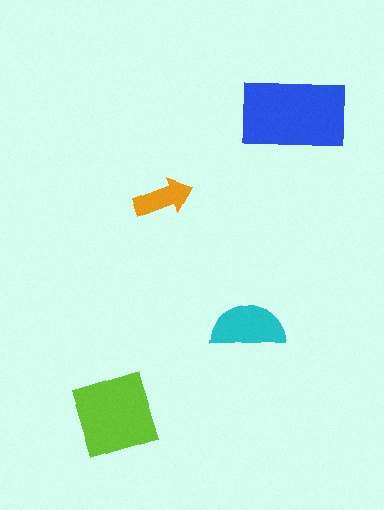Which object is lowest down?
The lime diamond is bottommost.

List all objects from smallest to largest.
The orange arrow, the cyan semicircle, the lime diamond, the blue rectangle.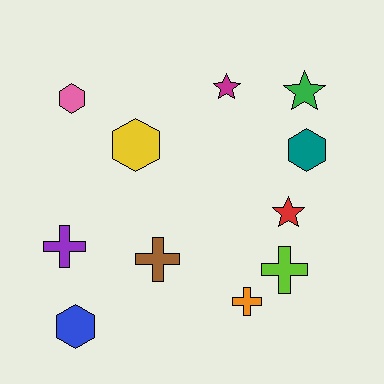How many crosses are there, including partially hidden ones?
There are 4 crosses.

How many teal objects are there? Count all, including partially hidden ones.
There is 1 teal object.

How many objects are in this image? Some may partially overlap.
There are 11 objects.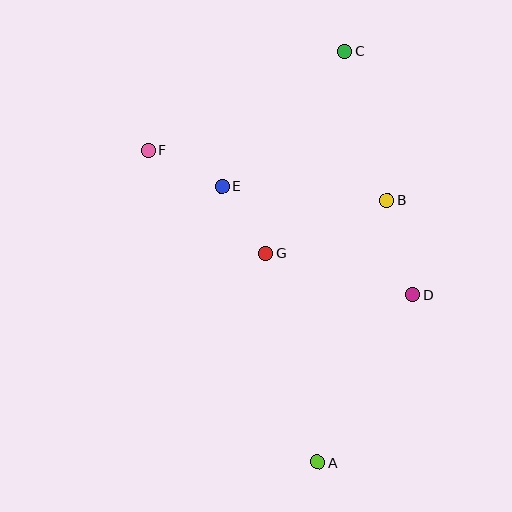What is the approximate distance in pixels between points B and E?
The distance between B and E is approximately 166 pixels.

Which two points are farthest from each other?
Points A and C are farthest from each other.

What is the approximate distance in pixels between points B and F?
The distance between B and F is approximately 244 pixels.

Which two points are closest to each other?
Points E and G are closest to each other.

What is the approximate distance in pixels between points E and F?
The distance between E and F is approximately 82 pixels.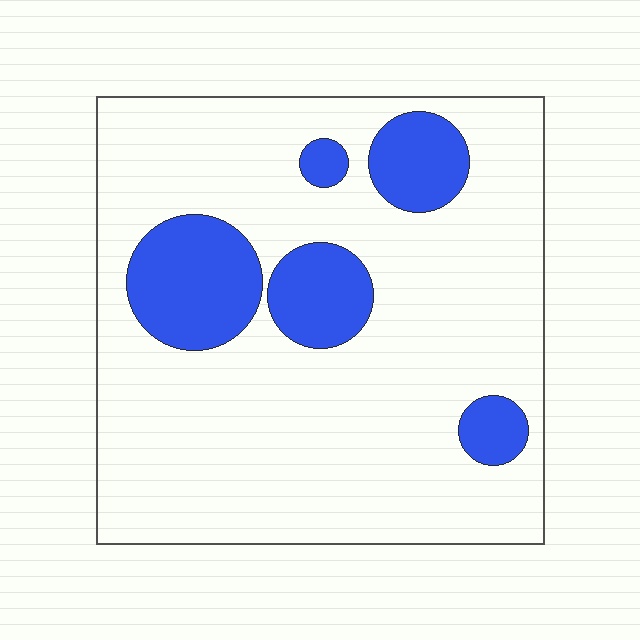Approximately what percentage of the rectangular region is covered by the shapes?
Approximately 20%.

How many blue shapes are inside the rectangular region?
5.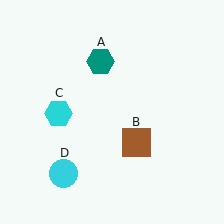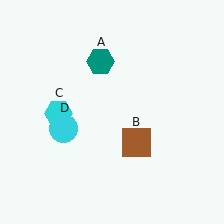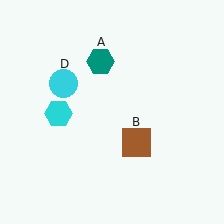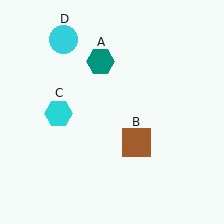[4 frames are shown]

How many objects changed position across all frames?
1 object changed position: cyan circle (object D).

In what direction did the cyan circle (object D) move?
The cyan circle (object D) moved up.